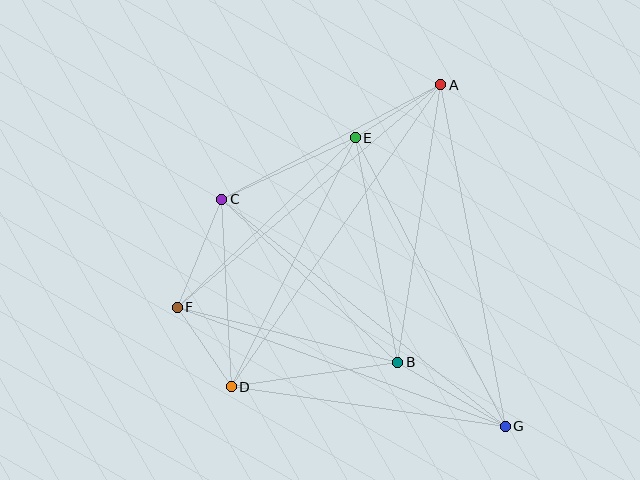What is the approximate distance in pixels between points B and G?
The distance between B and G is approximately 125 pixels.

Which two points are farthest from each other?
Points A and D are farthest from each other.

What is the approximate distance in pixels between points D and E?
The distance between D and E is approximately 278 pixels.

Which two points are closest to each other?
Points D and F are closest to each other.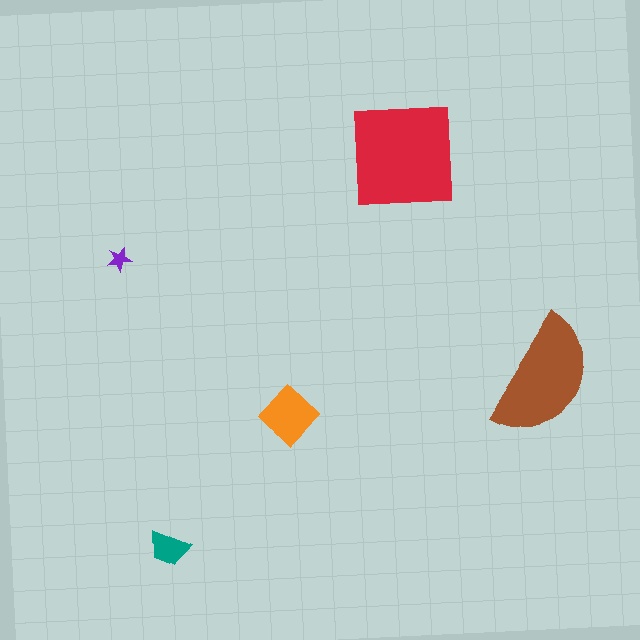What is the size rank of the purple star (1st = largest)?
5th.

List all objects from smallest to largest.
The purple star, the teal trapezoid, the orange diamond, the brown semicircle, the red square.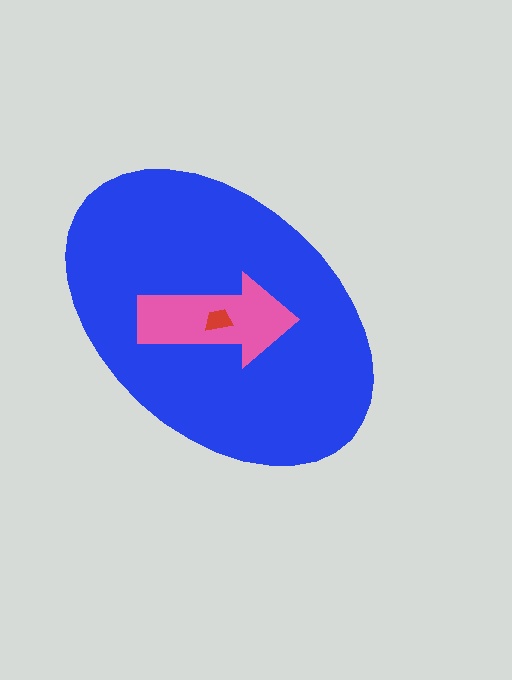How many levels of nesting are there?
3.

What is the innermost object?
The red trapezoid.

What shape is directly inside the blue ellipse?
The pink arrow.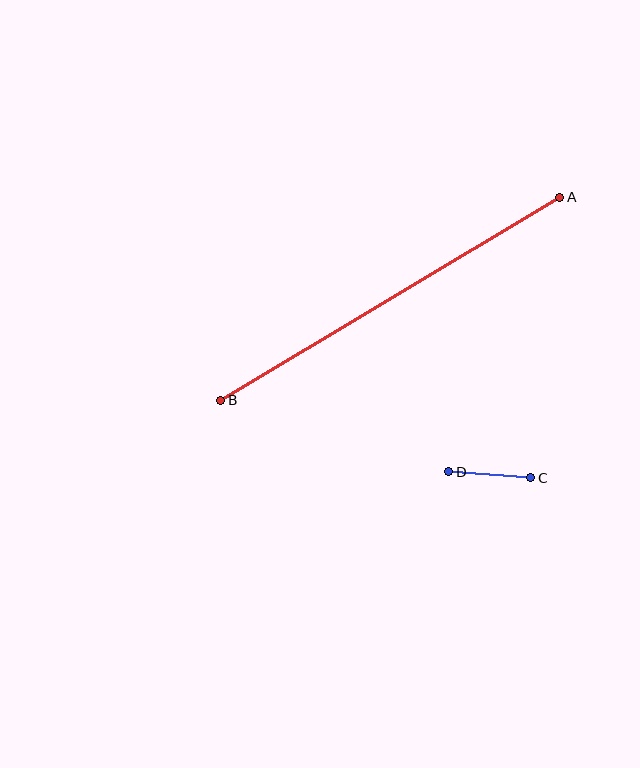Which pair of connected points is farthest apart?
Points A and B are farthest apart.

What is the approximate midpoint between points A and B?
The midpoint is at approximately (390, 299) pixels.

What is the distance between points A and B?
The distance is approximately 395 pixels.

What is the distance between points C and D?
The distance is approximately 82 pixels.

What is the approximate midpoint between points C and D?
The midpoint is at approximately (490, 475) pixels.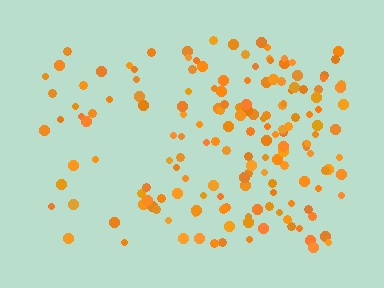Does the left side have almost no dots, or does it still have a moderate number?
Still a moderate number, just noticeably fewer than the right.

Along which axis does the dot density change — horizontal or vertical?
Horizontal.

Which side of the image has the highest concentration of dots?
The right.